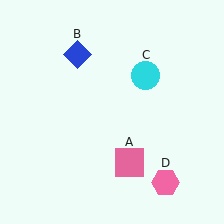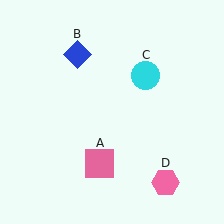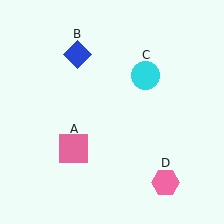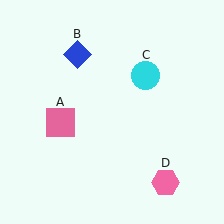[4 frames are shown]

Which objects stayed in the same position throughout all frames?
Blue diamond (object B) and cyan circle (object C) and pink hexagon (object D) remained stationary.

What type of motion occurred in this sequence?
The pink square (object A) rotated clockwise around the center of the scene.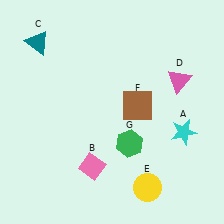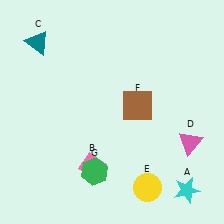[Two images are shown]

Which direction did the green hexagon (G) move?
The green hexagon (G) moved left.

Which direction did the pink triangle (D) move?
The pink triangle (D) moved down.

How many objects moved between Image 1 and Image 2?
3 objects moved between the two images.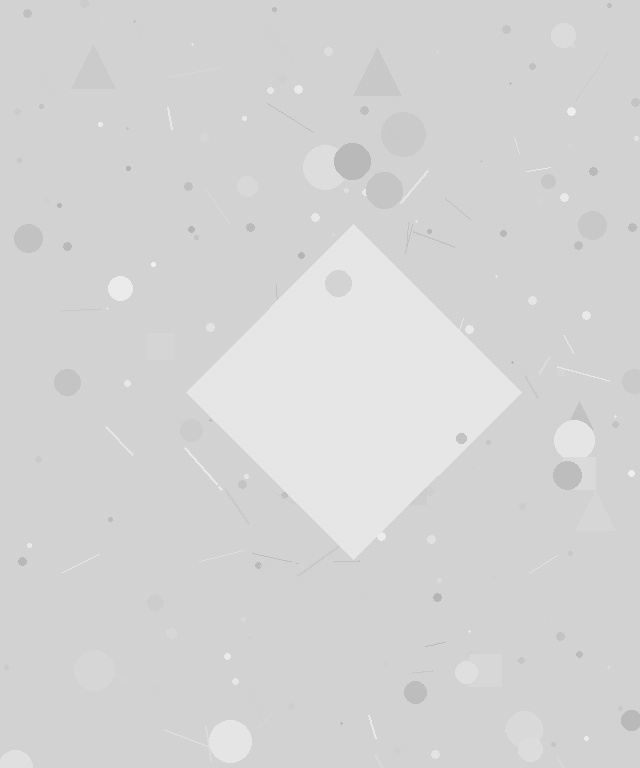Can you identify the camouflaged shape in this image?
The camouflaged shape is a diamond.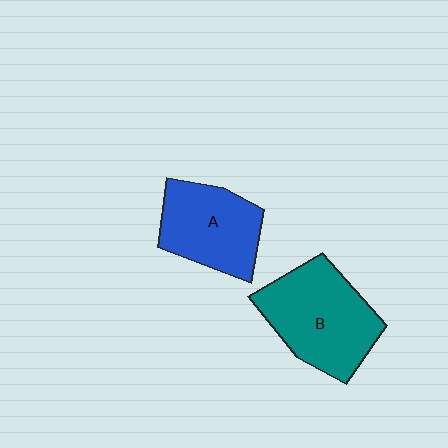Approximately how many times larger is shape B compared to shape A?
Approximately 1.3 times.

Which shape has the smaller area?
Shape A (blue).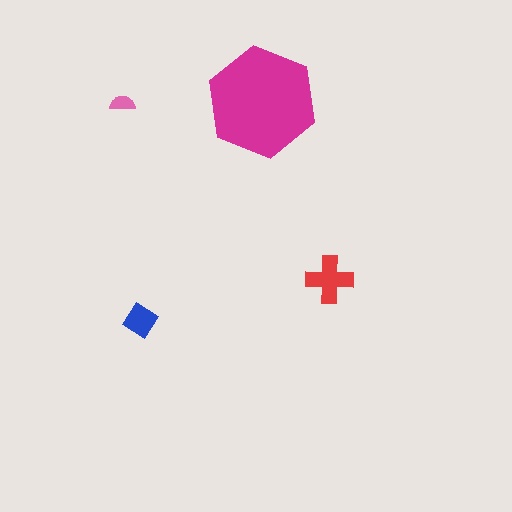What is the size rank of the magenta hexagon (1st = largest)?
1st.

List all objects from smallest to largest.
The pink semicircle, the blue diamond, the red cross, the magenta hexagon.